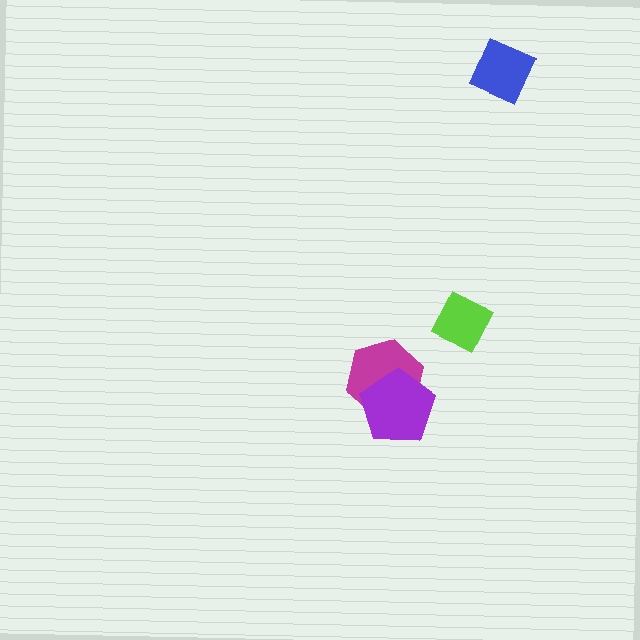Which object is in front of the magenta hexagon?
The purple pentagon is in front of the magenta hexagon.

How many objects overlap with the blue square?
0 objects overlap with the blue square.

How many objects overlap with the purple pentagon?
1 object overlaps with the purple pentagon.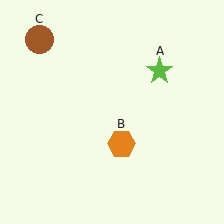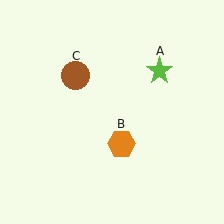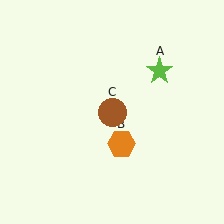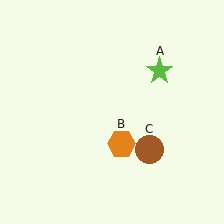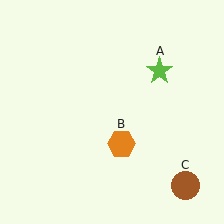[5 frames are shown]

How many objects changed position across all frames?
1 object changed position: brown circle (object C).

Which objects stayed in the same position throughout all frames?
Lime star (object A) and orange hexagon (object B) remained stationary.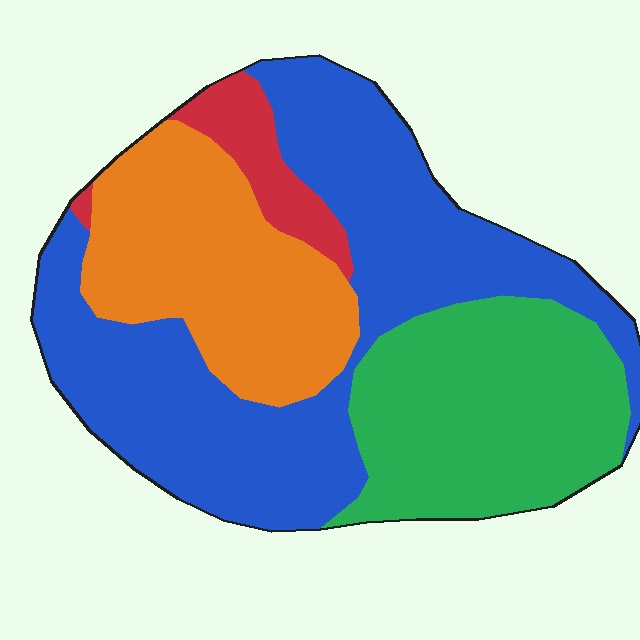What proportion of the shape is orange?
Orange takes up less than a quarter of the shape.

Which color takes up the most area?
Blue, at roughly 45%.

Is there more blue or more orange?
Blue.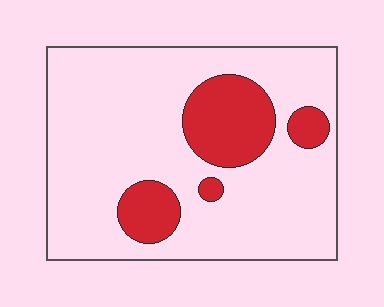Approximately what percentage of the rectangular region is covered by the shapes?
Approximately 20%.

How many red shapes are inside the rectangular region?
4.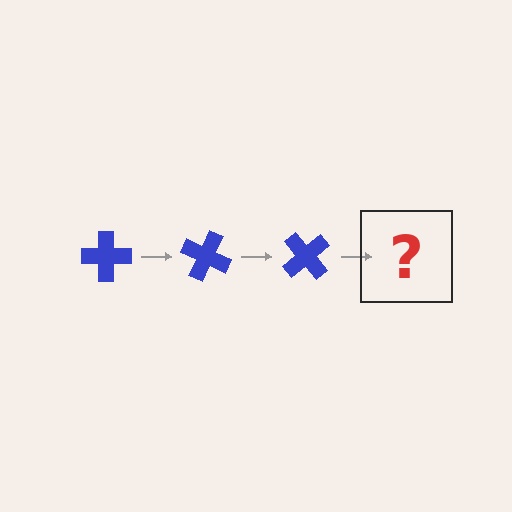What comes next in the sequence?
The next element should be a blue cross rotated 75 degrees.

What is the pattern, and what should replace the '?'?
The pattern is that the cross rotates 25 degrees each step. The '?' should be a blue cross rotated 75 degrees.